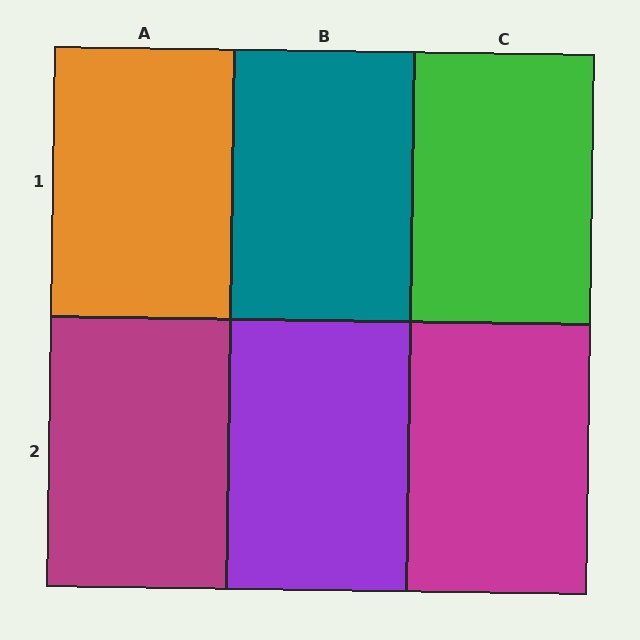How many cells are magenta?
2 cells are magenta.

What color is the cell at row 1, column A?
Orange.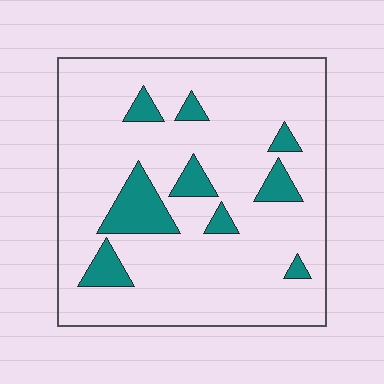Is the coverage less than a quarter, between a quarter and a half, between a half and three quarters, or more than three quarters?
Less than a quarter.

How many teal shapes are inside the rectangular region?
9.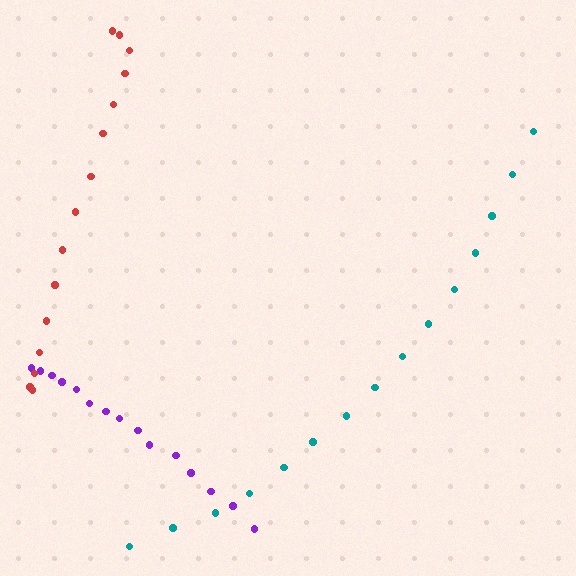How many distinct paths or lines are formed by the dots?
There are 3 distinct paths.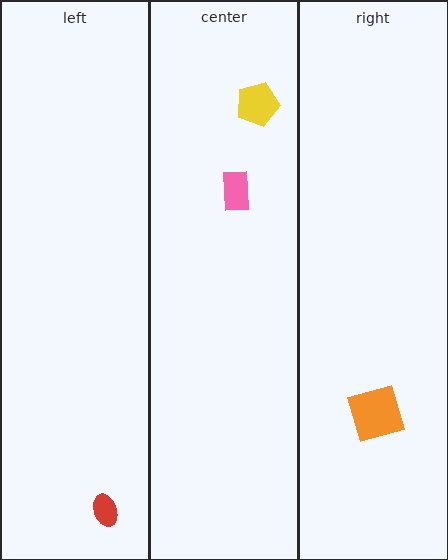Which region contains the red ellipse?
The left region.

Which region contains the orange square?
The right region.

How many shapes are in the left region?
1.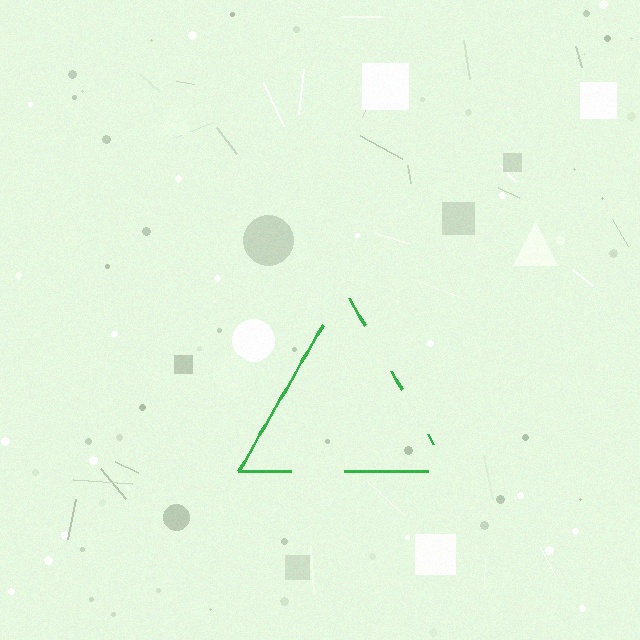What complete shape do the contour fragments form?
The contour fragments form a triangle.